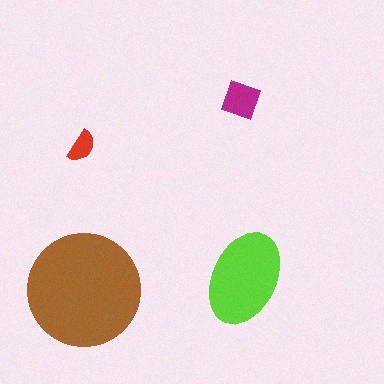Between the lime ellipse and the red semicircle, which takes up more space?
The lime ellipse.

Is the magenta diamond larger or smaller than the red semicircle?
Larger.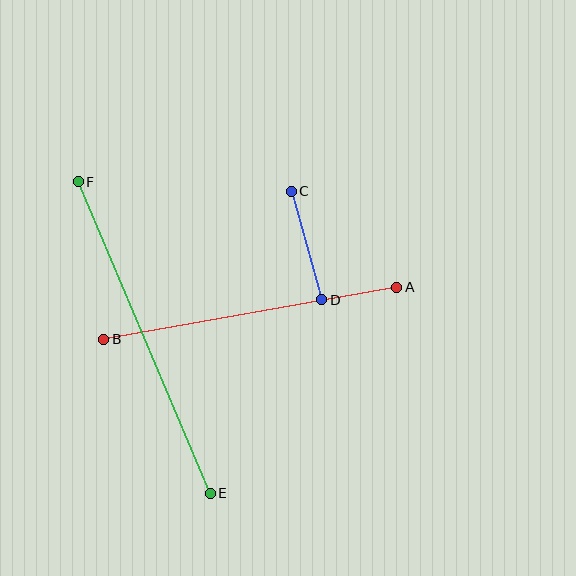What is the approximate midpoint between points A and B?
The midpoint is at approximately (250, 313) pixels.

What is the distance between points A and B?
The distance is approximately 298 pixels.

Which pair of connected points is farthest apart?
Points E and F are farthest apart.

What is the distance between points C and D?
The distance is approximately 112 pixels.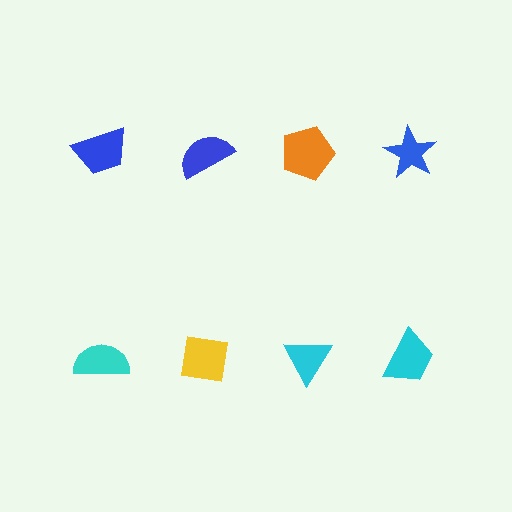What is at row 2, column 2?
A yellow square.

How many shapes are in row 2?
4 shapes.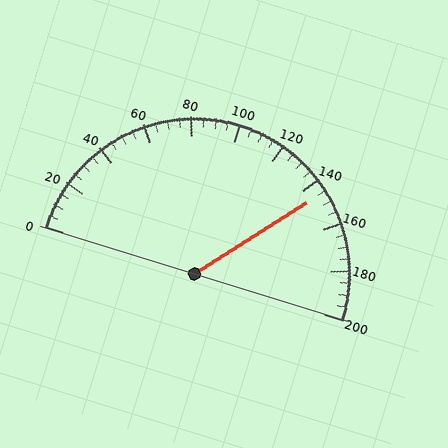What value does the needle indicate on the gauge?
The needle indicates approximately 145.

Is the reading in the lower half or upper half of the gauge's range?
The reading is in the upper half of the range (0 to 200).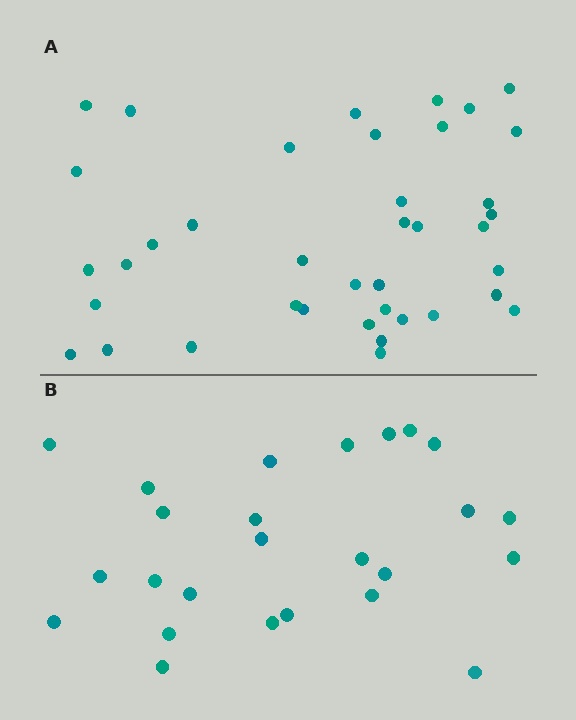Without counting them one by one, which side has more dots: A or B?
Region A (the top region) has more dots.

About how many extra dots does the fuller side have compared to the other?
Region A has approximately 15 more dots than region B.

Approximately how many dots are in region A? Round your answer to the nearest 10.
About 40 dots. (The exact count is 39, which rounds to 40.)